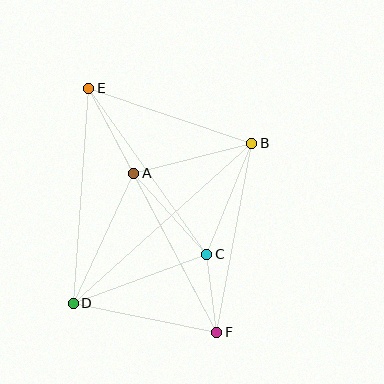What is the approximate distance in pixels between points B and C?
The distance between B and C is approximately 120 pixels.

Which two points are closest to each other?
Points C and F are closest to each other.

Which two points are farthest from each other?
Points E and F are farthest from each other.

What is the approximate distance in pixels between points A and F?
The distance between A and F is approximately 179 pixels.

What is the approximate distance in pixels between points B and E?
The distance between B and E is approximately 172 pixels.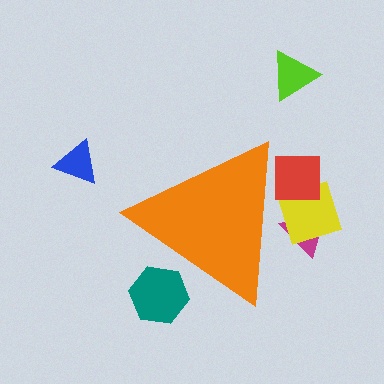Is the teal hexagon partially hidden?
Yes, the teal hexagon is partially hidden behind the orange triangle.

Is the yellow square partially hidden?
Yes, the yellow square is partially hidden behind the orange triangle.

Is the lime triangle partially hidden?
No, the lime triangle is fully visible.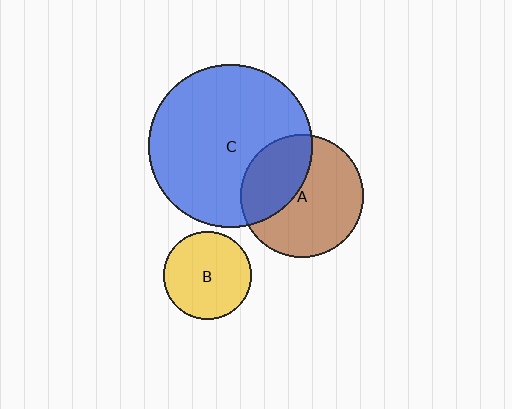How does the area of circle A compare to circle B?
Approximately 2.0 times.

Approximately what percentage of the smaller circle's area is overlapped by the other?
Approximately 35%.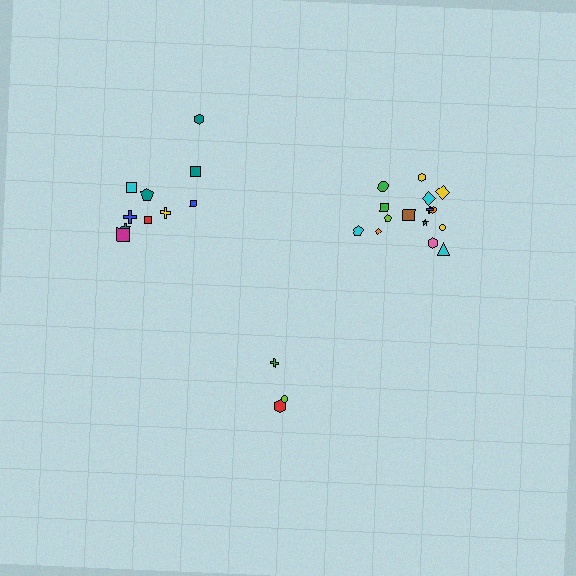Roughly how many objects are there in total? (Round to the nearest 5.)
Roughly 30 objects in total.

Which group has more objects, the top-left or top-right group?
The top-right group.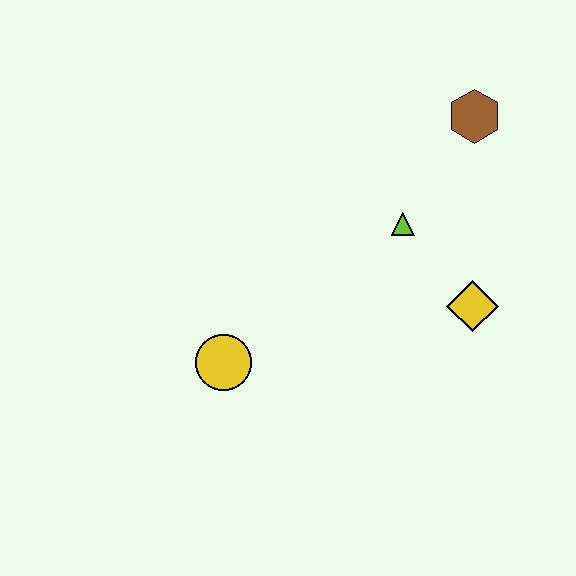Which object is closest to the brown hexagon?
The lime triangle is closest to the brown hexagon.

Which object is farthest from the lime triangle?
The yellow circle is farthest from the lime triangle.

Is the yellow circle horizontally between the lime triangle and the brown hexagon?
No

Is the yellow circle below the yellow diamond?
Yes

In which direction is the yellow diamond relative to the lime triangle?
The yellow diamond is below the lime triangle.